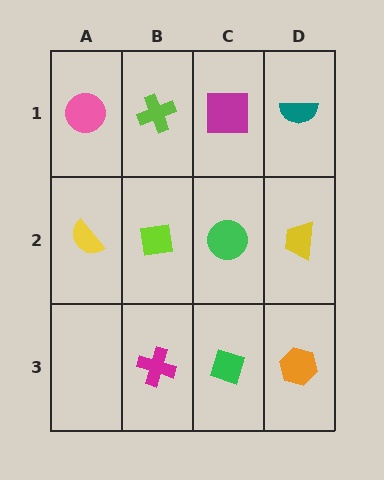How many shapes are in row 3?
3 shapes.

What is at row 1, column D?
A teal semicircle.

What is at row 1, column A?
A pink circle.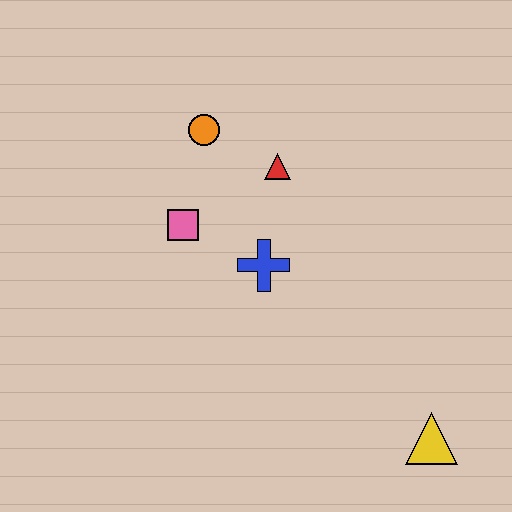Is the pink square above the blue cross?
Yes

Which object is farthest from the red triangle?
The yellow triangle is farthest from the red triangle.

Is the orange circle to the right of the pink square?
Yes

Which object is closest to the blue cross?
The pink square is closest to the blue cross.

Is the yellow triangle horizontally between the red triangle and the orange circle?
No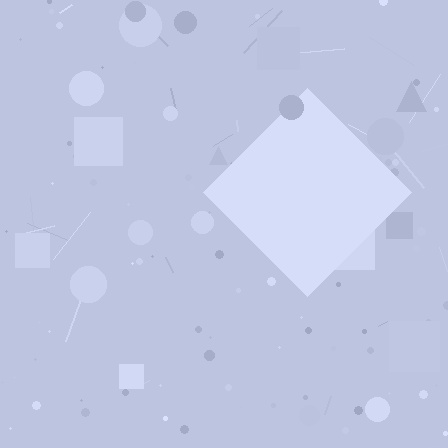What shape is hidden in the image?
A diamond is hidden in the image.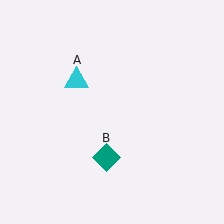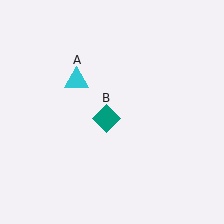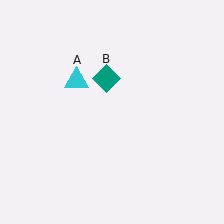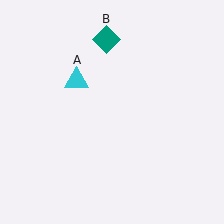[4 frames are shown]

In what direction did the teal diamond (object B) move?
The teal diamond (object B) moved up.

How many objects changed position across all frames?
1 object changed position: teal diamond (object B).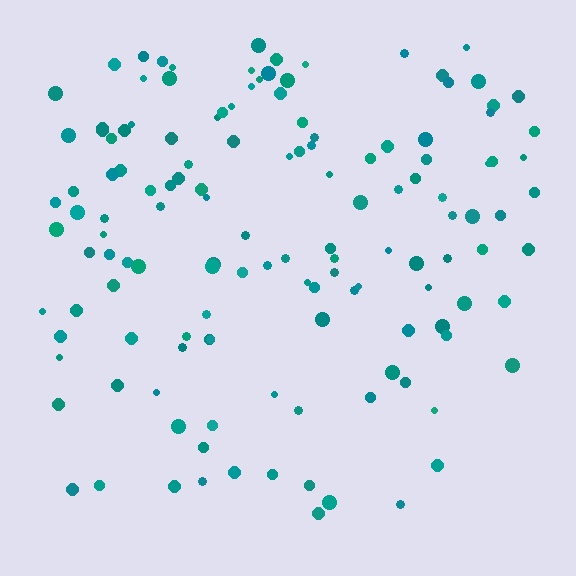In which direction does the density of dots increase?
From bottom to top, with the top side densest.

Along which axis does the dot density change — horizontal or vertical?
Vertical.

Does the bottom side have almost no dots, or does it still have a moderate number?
Still a moderate number, just noticeably fewer than the top.